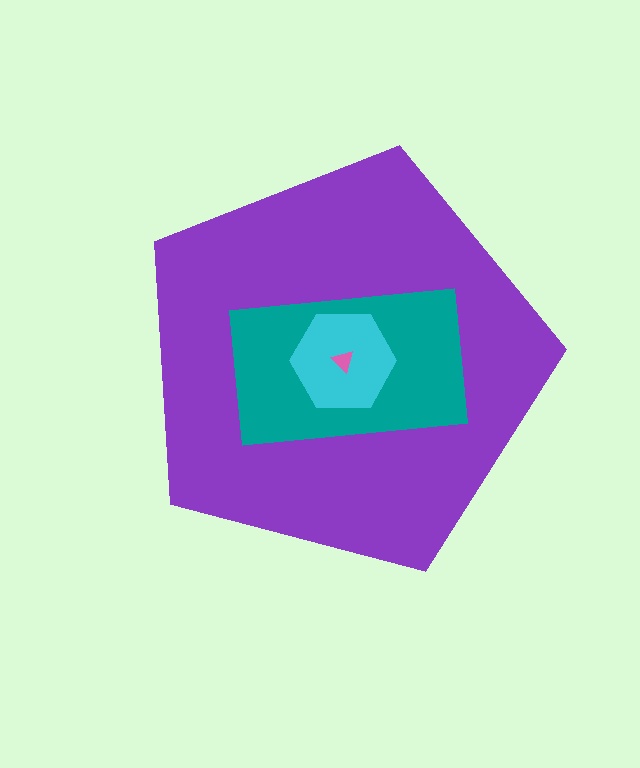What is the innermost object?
The pink triangle.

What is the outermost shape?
The purple pentagon.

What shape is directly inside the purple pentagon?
The teal rectangle.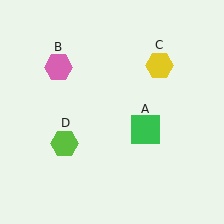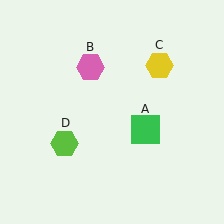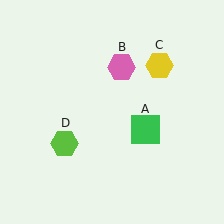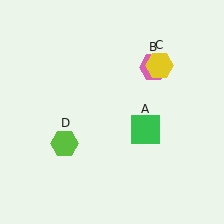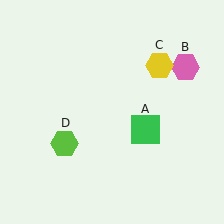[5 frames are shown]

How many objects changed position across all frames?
1 object changed position: pink hexagon (object B).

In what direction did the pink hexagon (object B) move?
The pink hexagon (object B) moved right.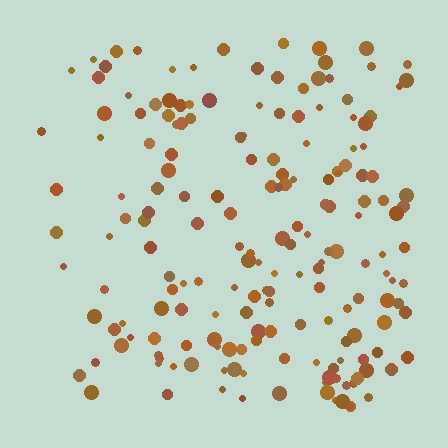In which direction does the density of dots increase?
From left to right, with the right side densest.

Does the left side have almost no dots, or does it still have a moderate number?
Still a moderate number, just noticeably fewer than the right.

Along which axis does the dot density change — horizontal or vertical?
Horizontal.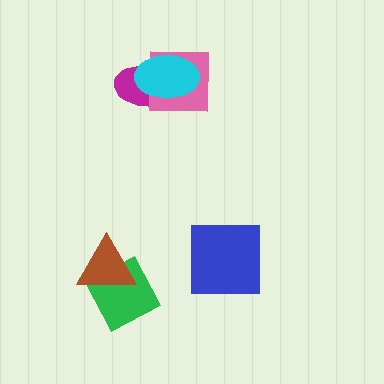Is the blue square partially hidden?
No, no other shape covers it.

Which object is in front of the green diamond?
The brown triangle is in front of the green diamond.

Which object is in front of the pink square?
The cyan ellipse is in front of the pink square.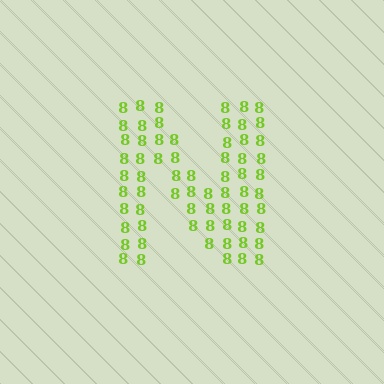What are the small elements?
The small elements are digit 8's.